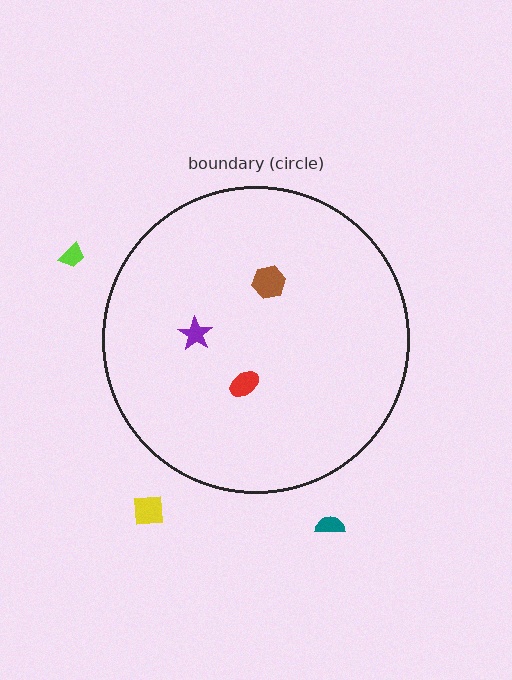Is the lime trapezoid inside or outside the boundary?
Outside.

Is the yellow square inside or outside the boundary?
Outside.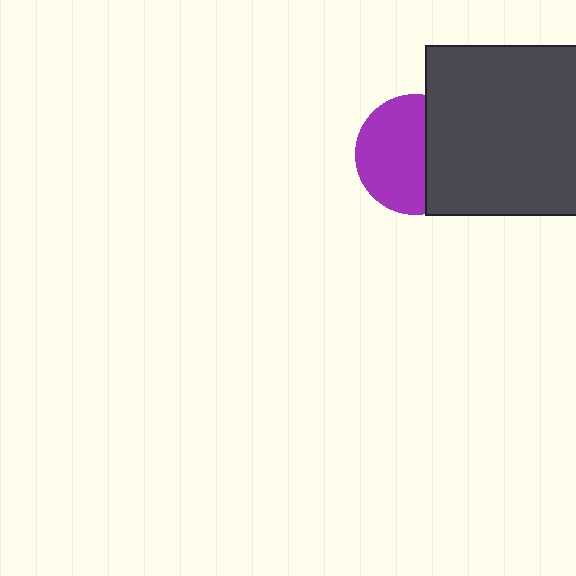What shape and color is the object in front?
The object in front is a dark gray square.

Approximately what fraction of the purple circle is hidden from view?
Roughly 39% of the purple circle is hidden behind the dark gray square.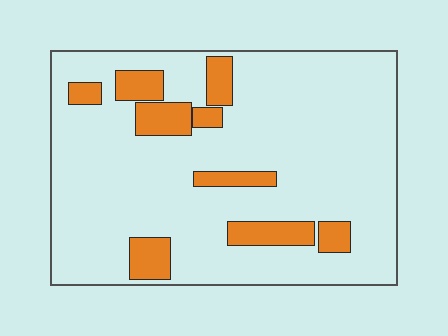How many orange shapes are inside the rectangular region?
9.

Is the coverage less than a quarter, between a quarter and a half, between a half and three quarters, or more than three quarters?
Less than a quarter.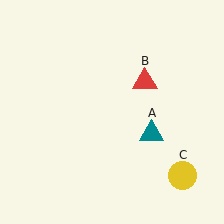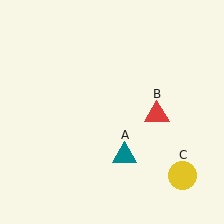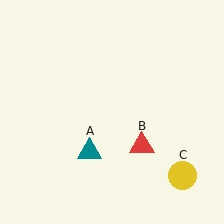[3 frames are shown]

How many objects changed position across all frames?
2 objects changed position: teal triangle (object A), red triangle (object B).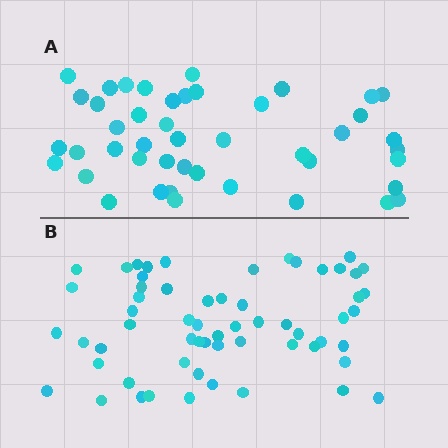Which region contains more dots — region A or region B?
Region B (the bottom region) has more dots.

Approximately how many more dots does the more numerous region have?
Region B has approximately 15 more dots than region A.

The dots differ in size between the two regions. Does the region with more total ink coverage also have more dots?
No. Region A has more total ink coverage because its dots are larger, but region B actually contains more individual dots. Total area can be misleading — the number of items is what matters here.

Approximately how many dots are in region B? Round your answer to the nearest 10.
About 60 dots.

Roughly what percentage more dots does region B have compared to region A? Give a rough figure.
About 35% more.